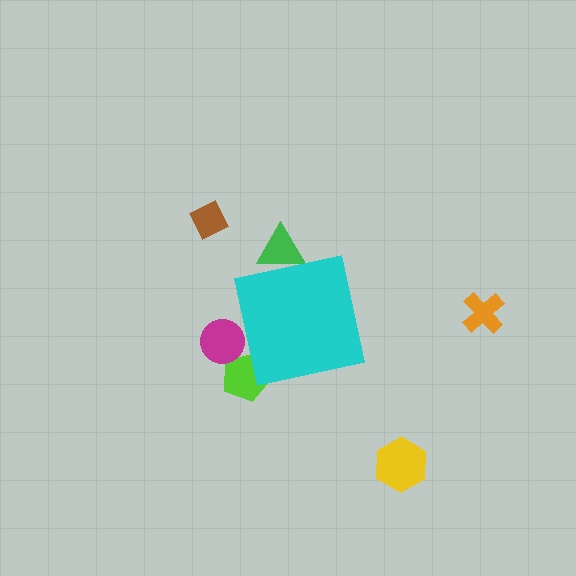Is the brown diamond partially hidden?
No, the brown diamond is fully visible.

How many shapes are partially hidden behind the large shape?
3 shapes are partially hidden.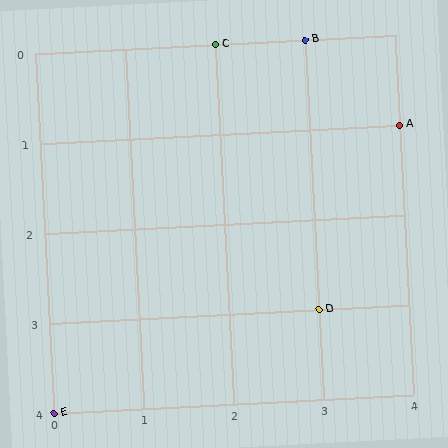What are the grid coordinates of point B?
Point B is at grid coordinates (3, 0).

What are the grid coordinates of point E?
Point E is at grid coordinates (0, 4).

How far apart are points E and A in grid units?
Points E and A are 4 columns and 3 rows apart (about 5.0 grid units diagonally).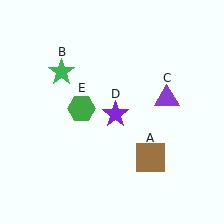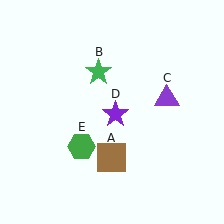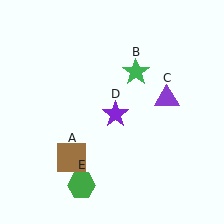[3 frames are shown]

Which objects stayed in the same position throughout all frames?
Purple triangle (object C) and purple star (object D) remained stationary.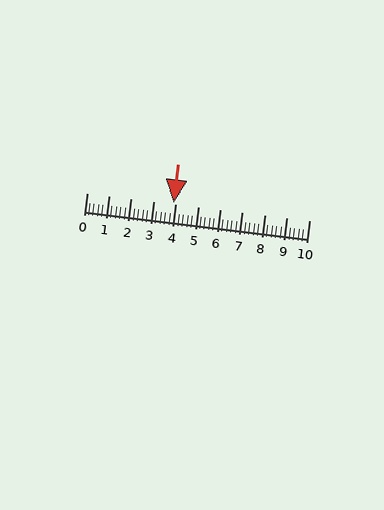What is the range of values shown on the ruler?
The ruler shows values from 0 to 10.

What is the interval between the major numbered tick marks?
The major tick marks are spaced 1 units apart.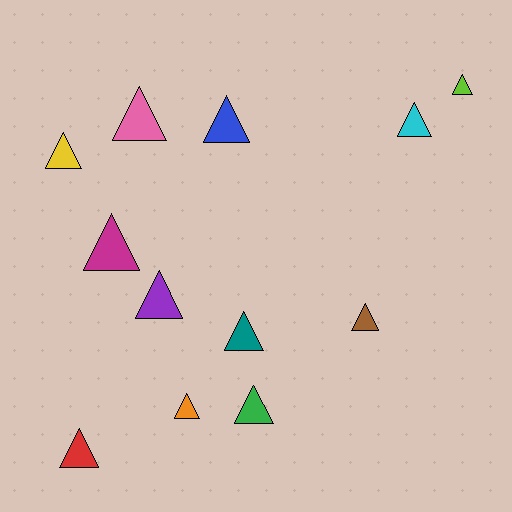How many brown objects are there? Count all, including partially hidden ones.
There is 1 brown object.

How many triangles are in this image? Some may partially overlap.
There are 12 triangles.